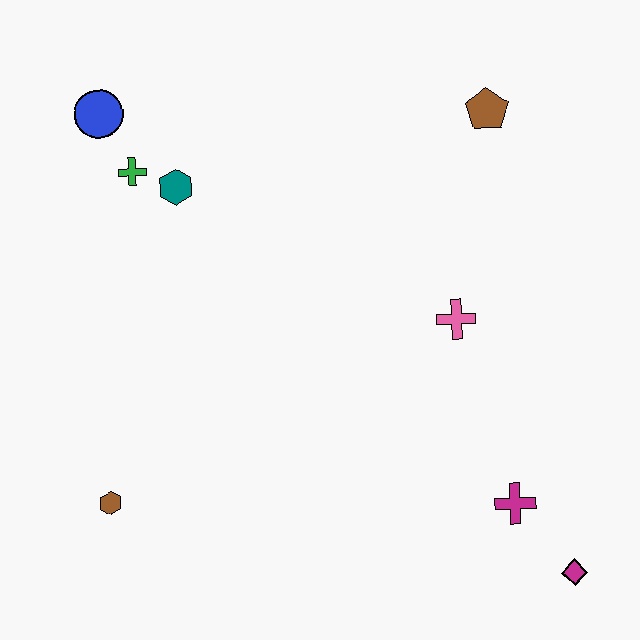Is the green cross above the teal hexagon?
Yes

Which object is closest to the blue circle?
The green cross is closest to the blue circle.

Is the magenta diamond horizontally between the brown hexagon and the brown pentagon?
No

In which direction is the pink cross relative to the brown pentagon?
The pink cross is below the brown pentagon.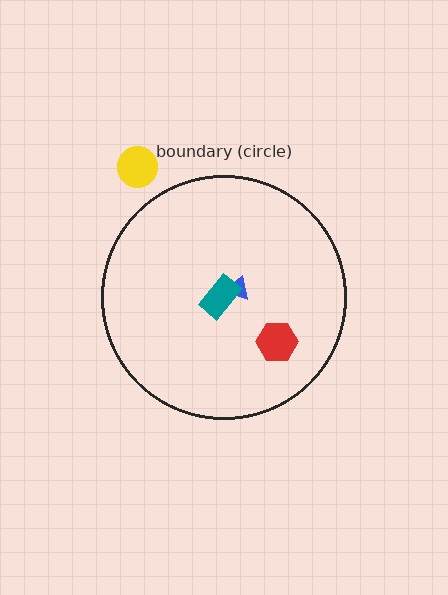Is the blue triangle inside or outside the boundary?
Inside.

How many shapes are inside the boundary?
3 inside, 1 outside.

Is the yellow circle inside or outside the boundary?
Outside.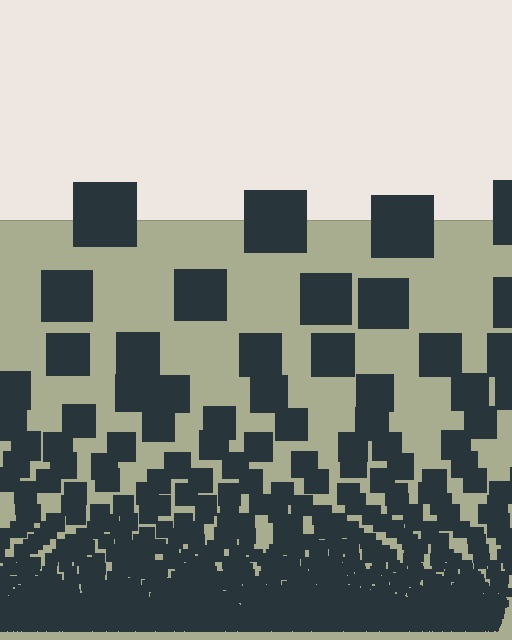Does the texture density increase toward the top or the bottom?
Density increases toward the bottom.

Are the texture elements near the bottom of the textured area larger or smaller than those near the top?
Smaller. The gradient is inverted — elements near the bottom are smaller and denser.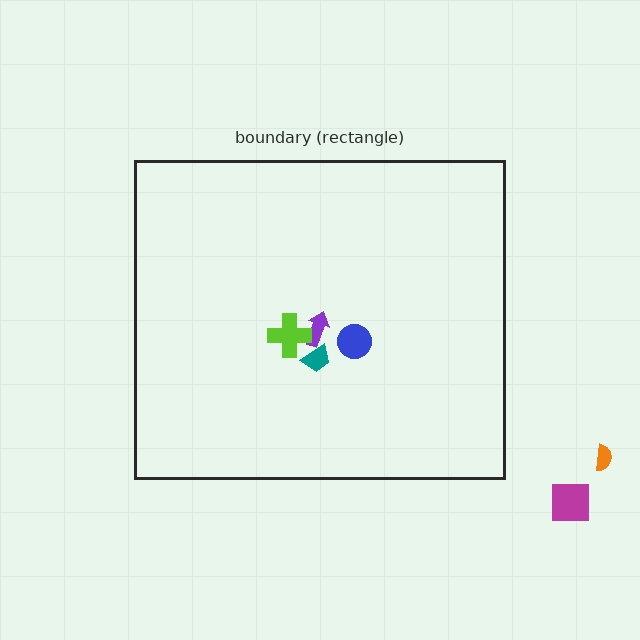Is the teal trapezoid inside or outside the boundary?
Inside.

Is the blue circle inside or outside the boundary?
Inside.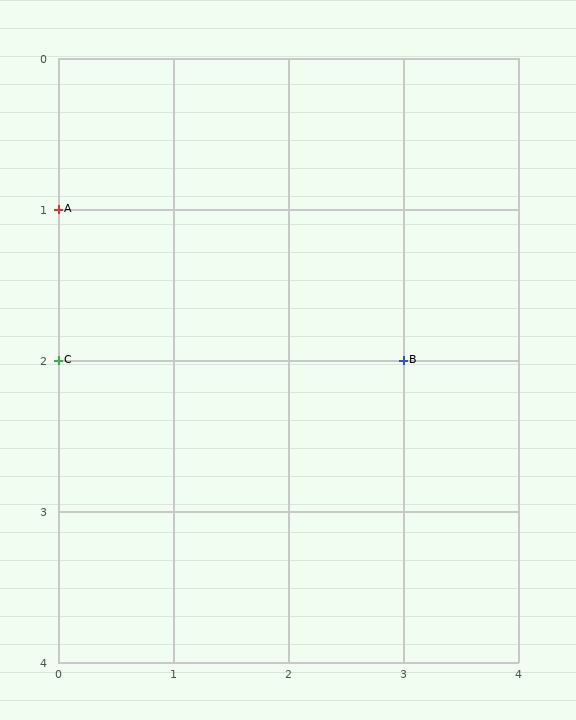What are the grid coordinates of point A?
Point A is at grid coordinates (0, 1).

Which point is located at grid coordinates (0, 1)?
Point A is at (0, 1).